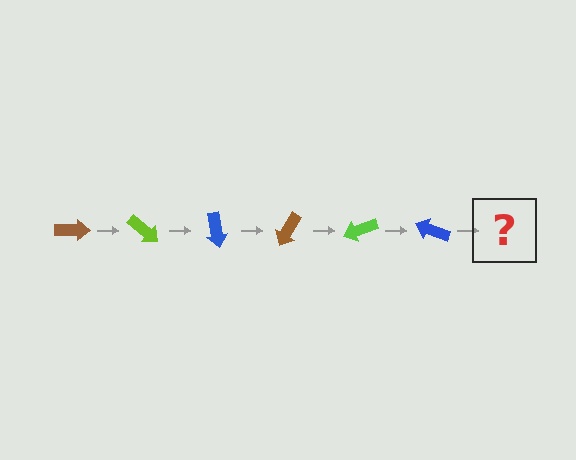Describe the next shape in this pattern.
It should be a brown arrow, rotated 240 degrees from the start.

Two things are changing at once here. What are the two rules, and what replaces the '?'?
The two rules are that it rotates 40 degrees each step and the color cycles through brown, lime, and blue. The '?' should be a brown arrow, rotated 240 degrees from the start.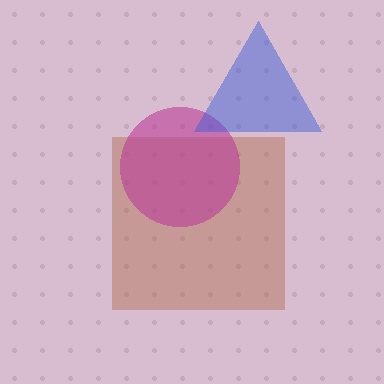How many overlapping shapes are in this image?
There are 3 overlapping shapes in the image.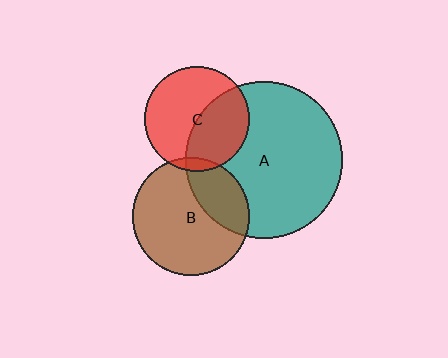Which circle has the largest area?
Circle A (teal).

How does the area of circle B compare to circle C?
Approximately 1.3 times.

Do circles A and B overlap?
Yes.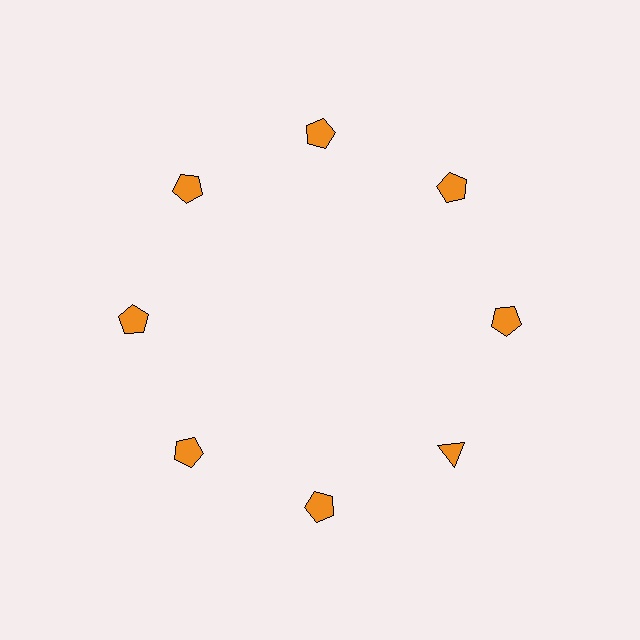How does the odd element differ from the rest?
It has a different shape: triangle instead of pentagon.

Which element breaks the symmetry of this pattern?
The orange triangle at roughly the 4 o'clock position breaks the symmetry. All other shapes are orange pentagons.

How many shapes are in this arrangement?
There are 8 shapes arranged in a ring pattern.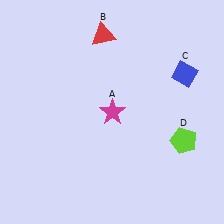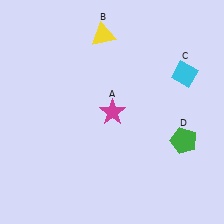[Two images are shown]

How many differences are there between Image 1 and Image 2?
There are 3 differences between the two images.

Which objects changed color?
B changed from red to yellow. C changed from blue to cyan. D changed from lime to green.